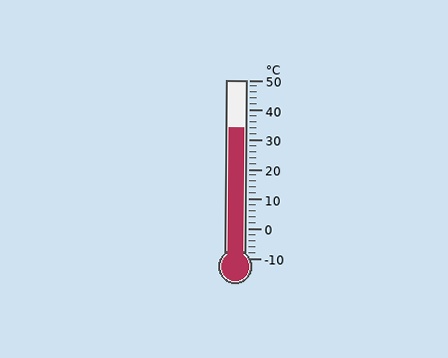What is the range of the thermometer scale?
The thermometer scale ranges from -10°C to 50°C.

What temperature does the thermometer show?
The thermometer shows approximately 34°C.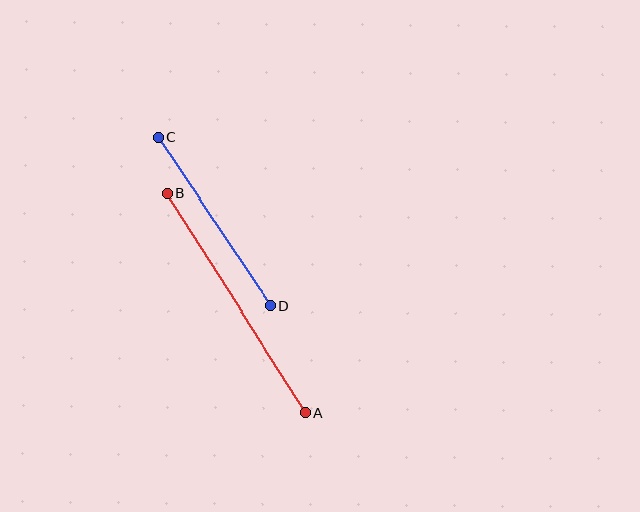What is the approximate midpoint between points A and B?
The midpoint is at approximately (236, 303) pixels.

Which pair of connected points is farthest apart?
Points A and B are farthest apart.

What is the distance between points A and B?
The distance is approximately 260 pixels.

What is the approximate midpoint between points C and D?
The midpoint is at approximately (214, 221) pixels.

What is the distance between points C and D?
The distance is approximately 202 pixels.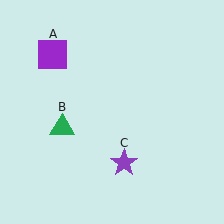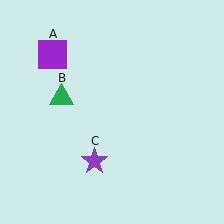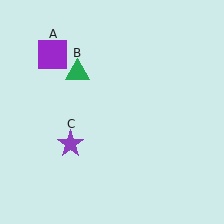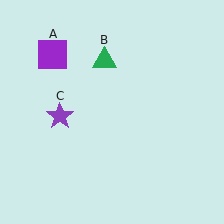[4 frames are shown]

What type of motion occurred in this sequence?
The green triangle (object B), purple star (object C) rotated clockwise around the center of the scene.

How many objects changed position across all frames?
2 objects changed position: green triangle (object B), purple star (object C).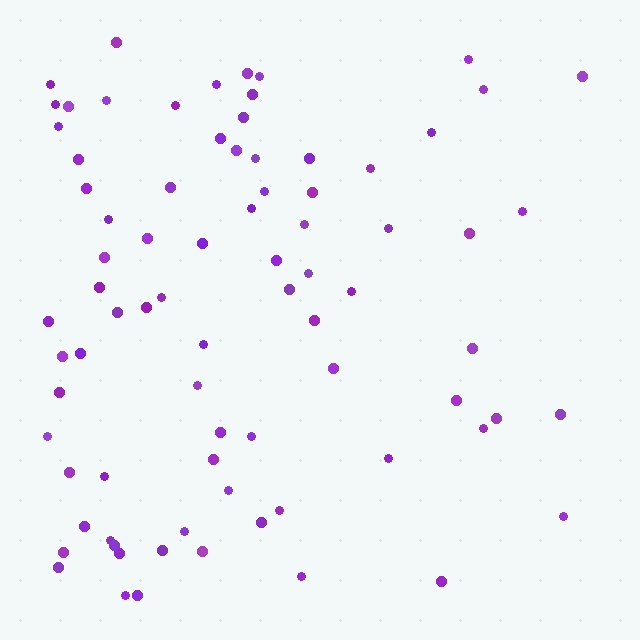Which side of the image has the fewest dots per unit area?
The right.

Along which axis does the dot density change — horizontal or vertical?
Horizontal.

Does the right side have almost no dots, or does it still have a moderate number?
Still a moderate number, just noticeably fewer than the left.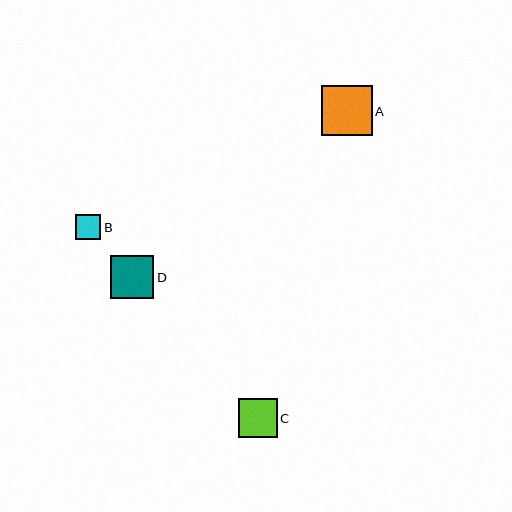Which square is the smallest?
Square B is the smallest with a size of approximately 25 pixels.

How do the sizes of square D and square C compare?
Square D and square C are approximately the same size.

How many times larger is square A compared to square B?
Square A is approximately 2.0 times the size of square B.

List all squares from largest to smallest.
From largest to smallest: A, D, C, B.